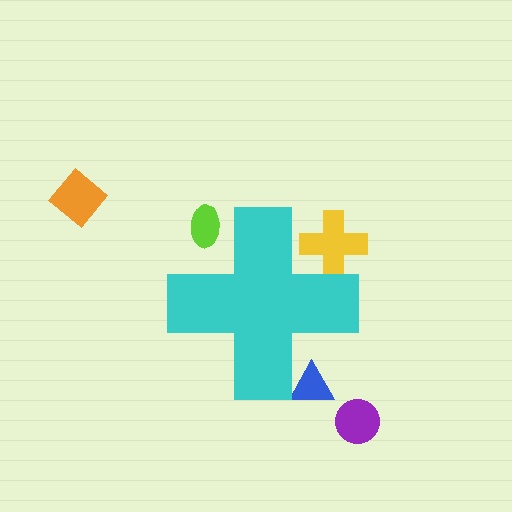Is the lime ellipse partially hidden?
Yes, the lime ellipse is partially hidden behind the cyan cross.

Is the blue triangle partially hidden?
Yes, the blue triangle is partially hidden behind the cyan cross.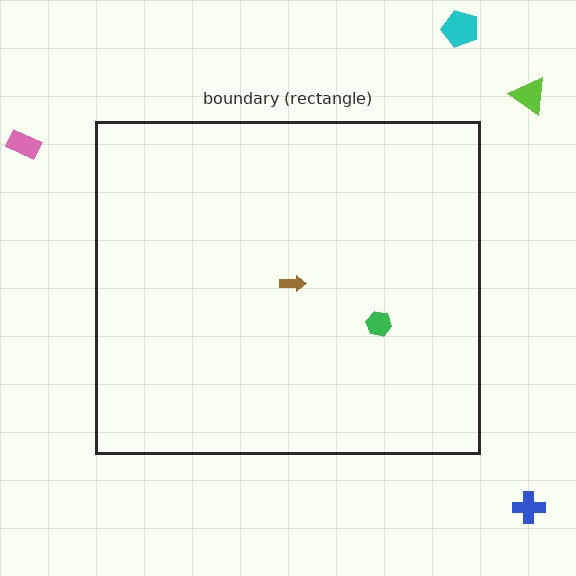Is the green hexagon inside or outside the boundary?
Inside.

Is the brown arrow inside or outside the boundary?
Inside.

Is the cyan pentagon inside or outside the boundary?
Outside.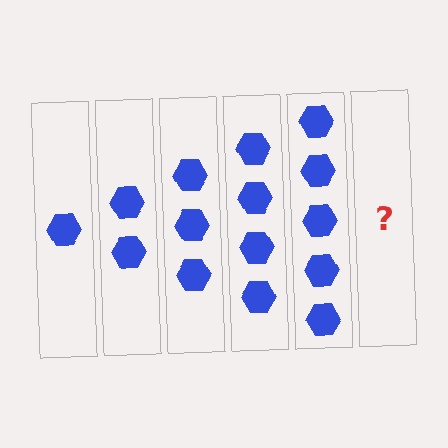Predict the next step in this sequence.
The next step is 6 hexagons.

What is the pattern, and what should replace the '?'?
The pattern is that each step adds one more hexagon. The '?' should be 6 hexagons.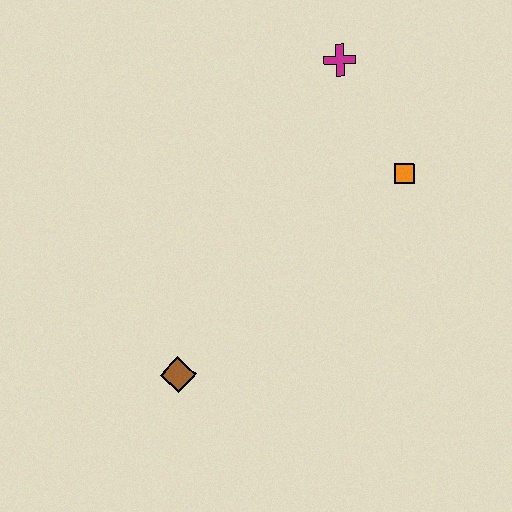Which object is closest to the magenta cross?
The orange square is closest to the magenta cross.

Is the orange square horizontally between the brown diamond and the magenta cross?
No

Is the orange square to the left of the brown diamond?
No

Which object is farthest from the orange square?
The brown diamond is farthest from the orange square.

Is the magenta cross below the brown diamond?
No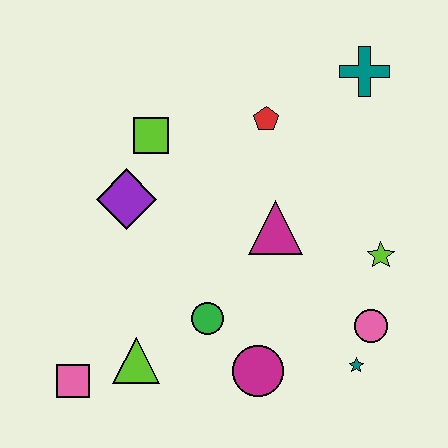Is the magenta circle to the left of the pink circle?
Yes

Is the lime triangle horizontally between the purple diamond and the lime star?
Yes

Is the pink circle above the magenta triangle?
No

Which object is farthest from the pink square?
The teal cross is farthest from the pink square.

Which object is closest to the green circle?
The magenta circle is closest to the green circle.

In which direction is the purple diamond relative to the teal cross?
The purple diamond is to the left of the teal cross.